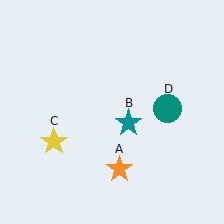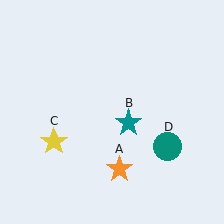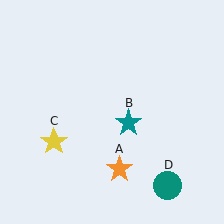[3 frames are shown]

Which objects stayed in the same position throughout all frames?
Orange star (object A) and teal star (object B) and yellow star (object C) remained stationary.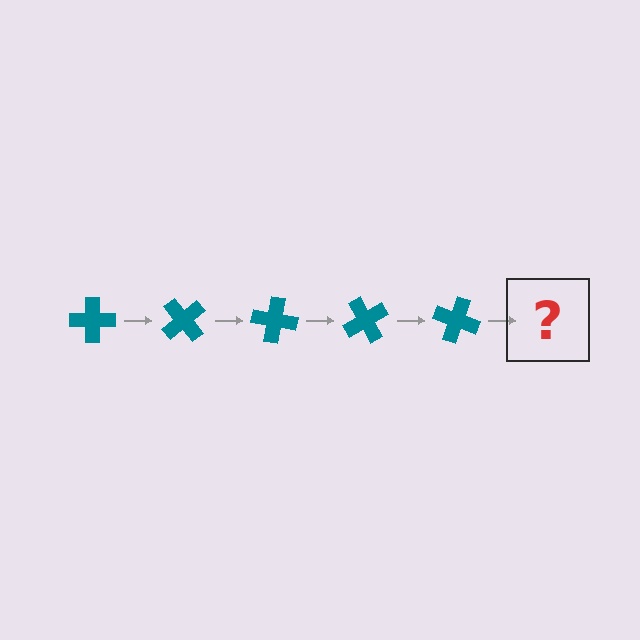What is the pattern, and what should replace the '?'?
The pattern is that the cross rotates 50 degrees each step. The '?' should be a teal cross rotated 250 degrees.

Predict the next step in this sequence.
The next step is a teal cross rotated 250 degrees.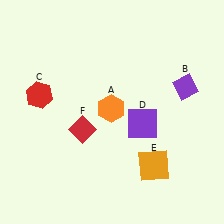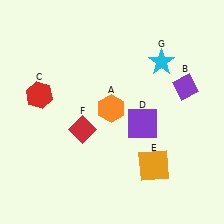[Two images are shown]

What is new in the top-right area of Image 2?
A cyan star (G) was added in the top-right area of Image 2.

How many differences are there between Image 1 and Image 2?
There is 1 difference between the two images.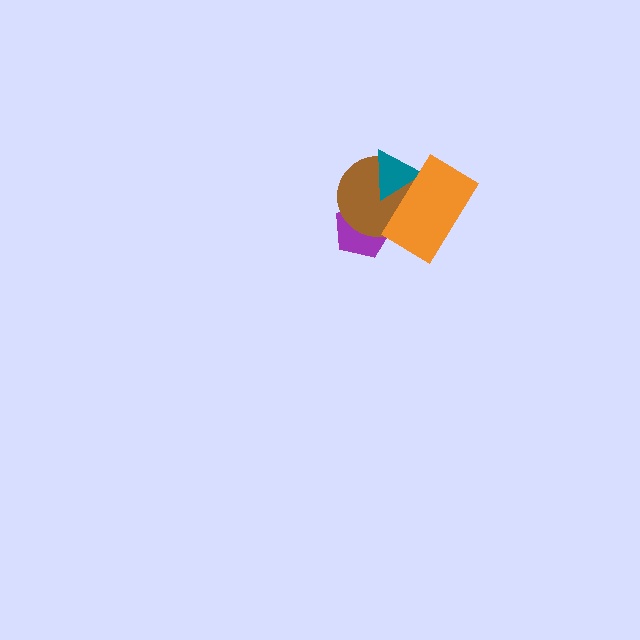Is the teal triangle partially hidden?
Yes, it is partially covered by another shape.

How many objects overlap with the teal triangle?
2 objects overlap with the teal triangle.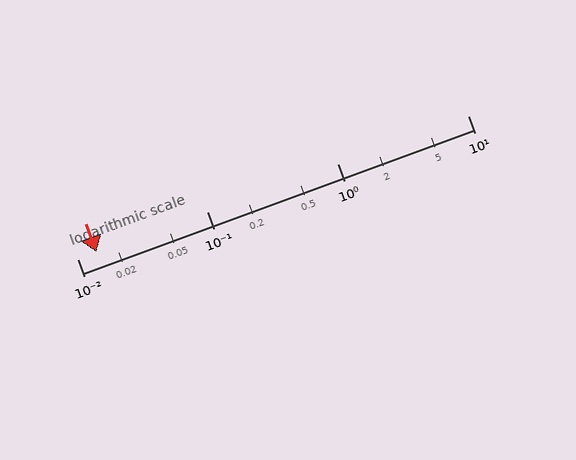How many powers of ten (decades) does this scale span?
The scale spans 3 decades, from 0.01 to 10.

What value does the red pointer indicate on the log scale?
The pointer indicates approximately 0.014.